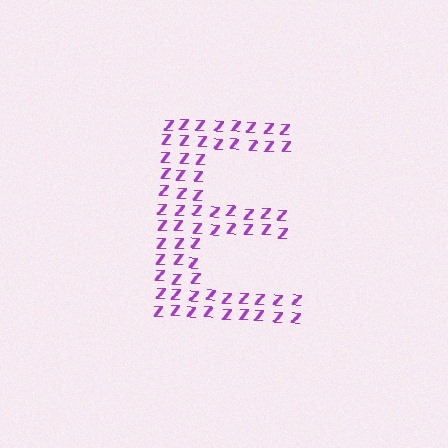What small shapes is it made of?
It is made of small letter Z's.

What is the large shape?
The large shape is the letter E.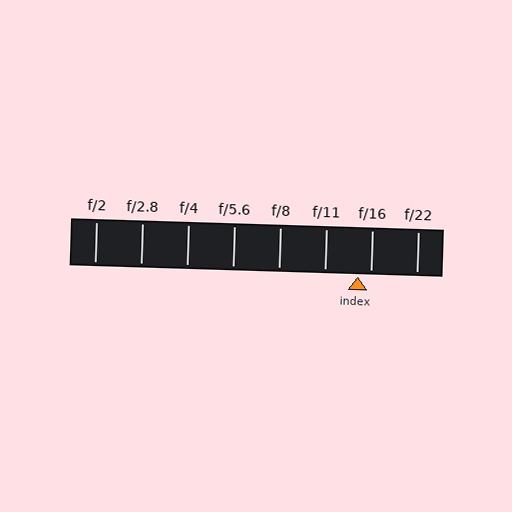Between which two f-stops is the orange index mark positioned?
The index mark is between f/11 and f/16.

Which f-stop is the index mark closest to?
The index mark is closest to f/16.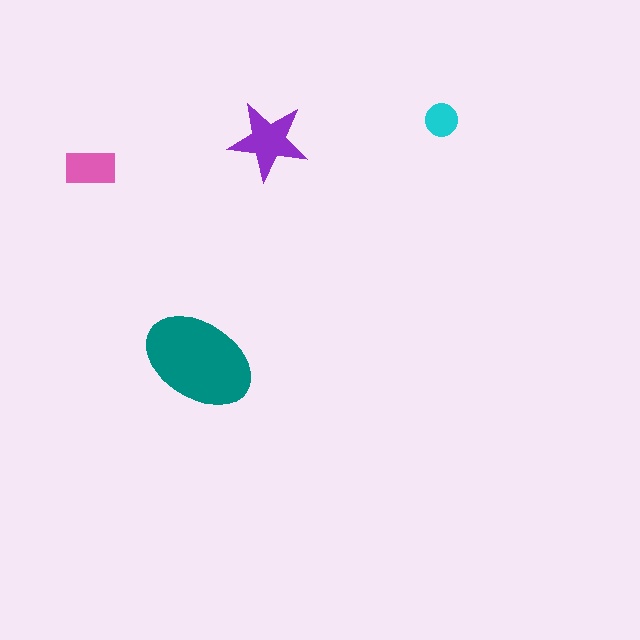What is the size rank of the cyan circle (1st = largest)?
4th.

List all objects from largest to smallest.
The teal ellipse, the purple star, the pink rectangle, the cyan circle.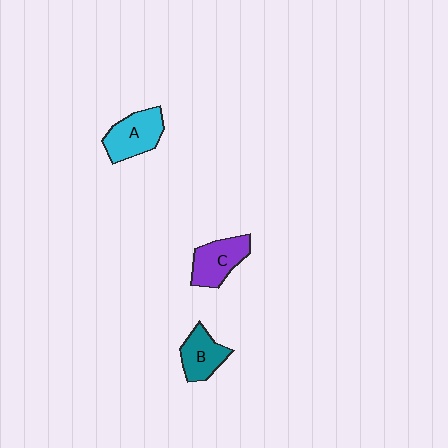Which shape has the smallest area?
Shape B (teal).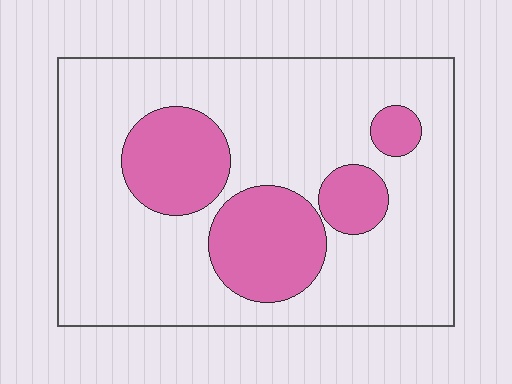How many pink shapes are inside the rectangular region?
4.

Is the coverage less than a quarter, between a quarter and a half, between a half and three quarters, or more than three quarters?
Less than a quarter.